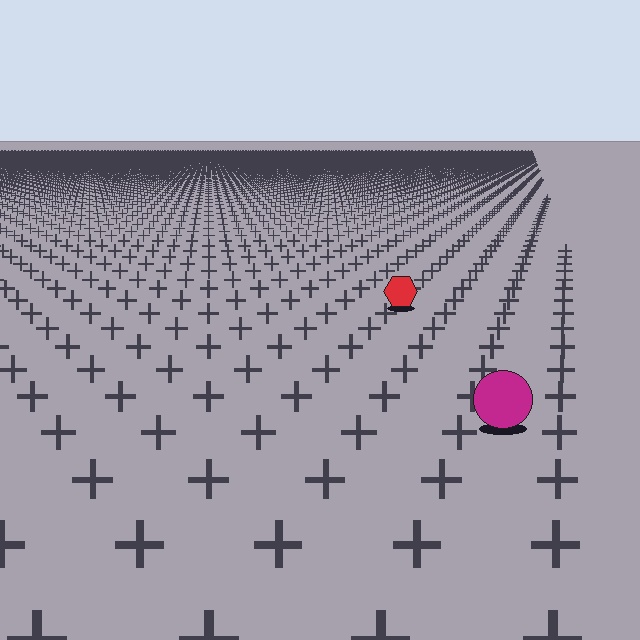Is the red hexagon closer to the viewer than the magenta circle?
No. The magenta circle is closer — you can tell from the texture gradient: the ground texture is coarser near it.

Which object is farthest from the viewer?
The red hexagon is farthest from the viewer. It appears smaller and the ground texture around it is denser.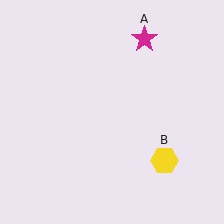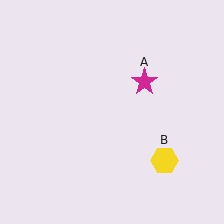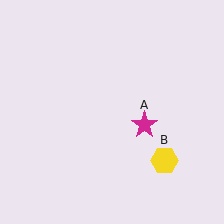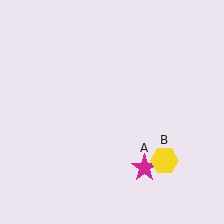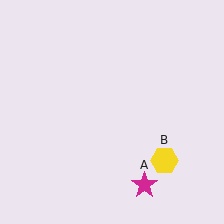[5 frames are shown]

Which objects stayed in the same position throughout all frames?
Yellow hexagon (object B) remained stationary.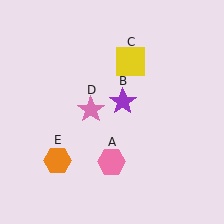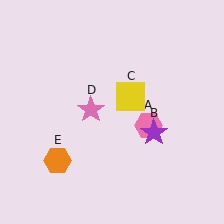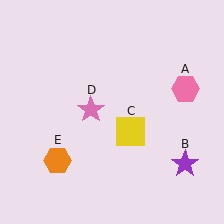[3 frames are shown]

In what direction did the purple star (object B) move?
The purple star (object B) moved down and to the right.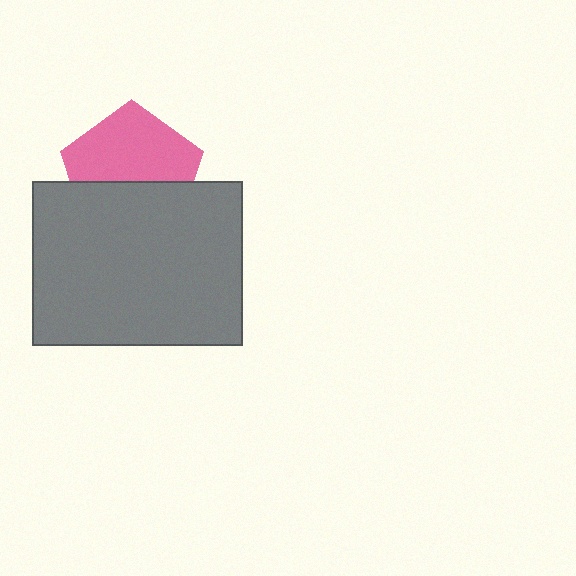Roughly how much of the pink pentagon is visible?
About half of it is visible (roughly 58%).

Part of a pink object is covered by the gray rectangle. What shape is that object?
It is a pentagon.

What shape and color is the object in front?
The object in front is a gray rectangle.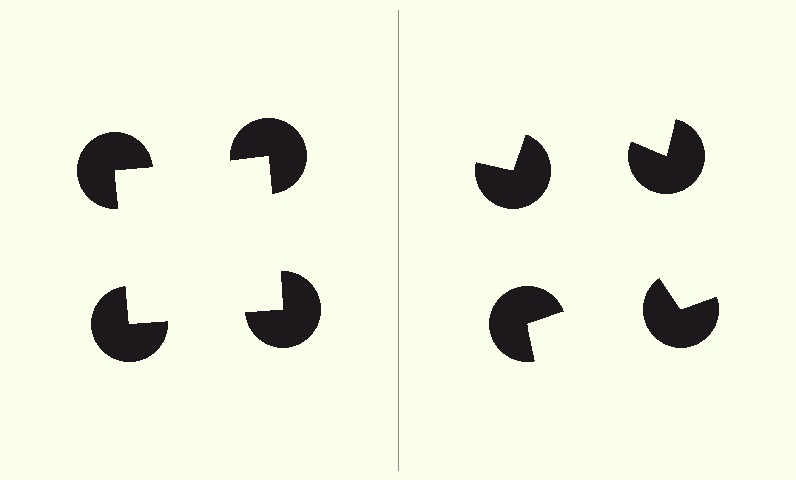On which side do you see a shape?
An illusory square appears on the left side. On the right side the wedge cuts are rotated, so no coherent shape forms.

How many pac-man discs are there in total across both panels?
8 — 4 on each side.